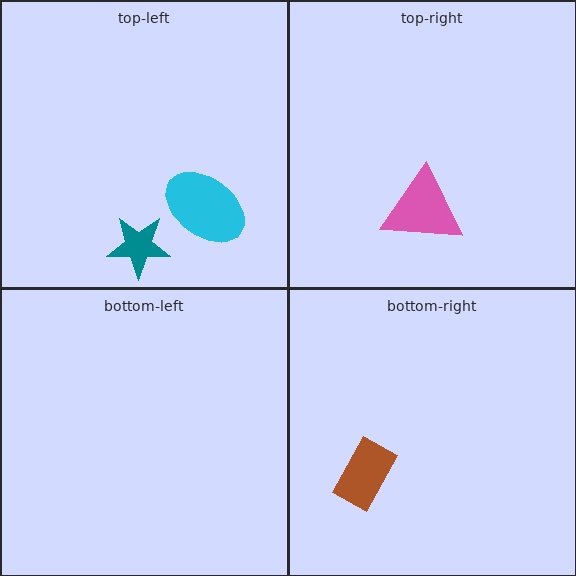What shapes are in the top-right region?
The pink triangle.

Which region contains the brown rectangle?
The bottom-right region.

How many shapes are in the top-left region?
2.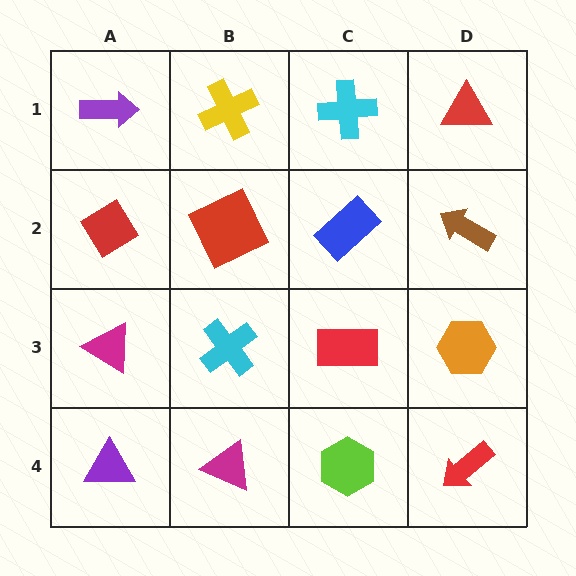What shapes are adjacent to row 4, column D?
An orange hexagon (row 3, column D), a lime hexagon (row 4, column C).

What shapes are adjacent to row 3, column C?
A blue rectangle (row 2, column C), a lime hexagon (row 4, column C), a cyan cross (row 3, column B), an orange hexagon (row 3, column D).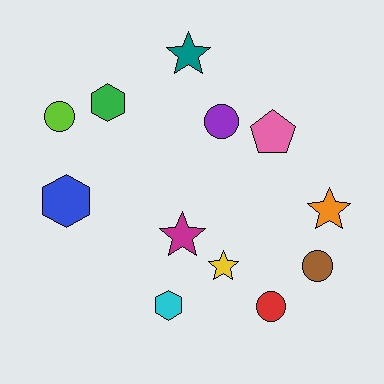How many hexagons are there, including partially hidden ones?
There are 3 hexagons.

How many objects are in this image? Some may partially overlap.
There are 12 objects.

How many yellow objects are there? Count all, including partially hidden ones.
There is 1 yellow object.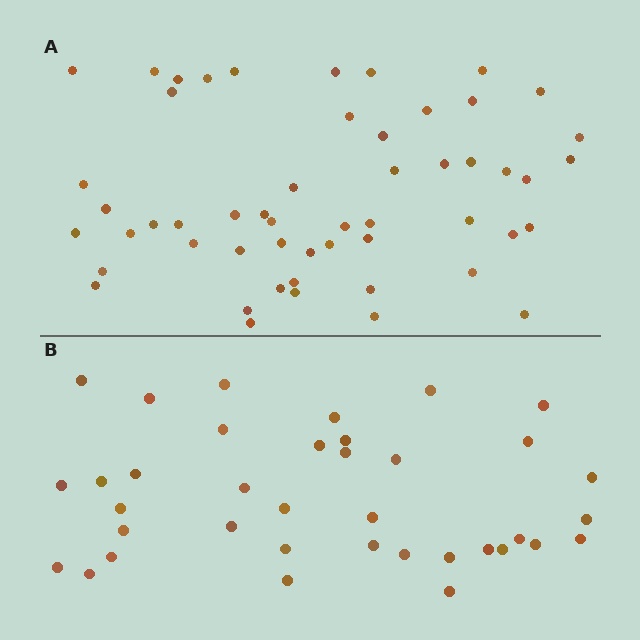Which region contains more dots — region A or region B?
Region A (the top region) has more dots.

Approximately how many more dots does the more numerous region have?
Region A has approximately 15 more dots than region B.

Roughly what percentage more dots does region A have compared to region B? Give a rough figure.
About 45% more.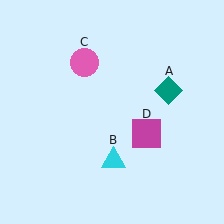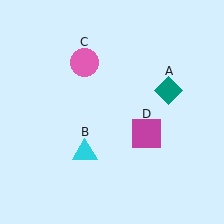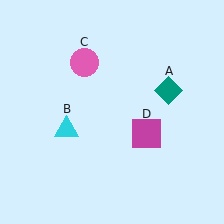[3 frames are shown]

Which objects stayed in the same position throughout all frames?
Teal diamond (object A) and pink circle (object C) and magenta square (object D) remained stationary.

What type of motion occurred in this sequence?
The cyan triangle (object B) rotated clockwise around the center of the scene.